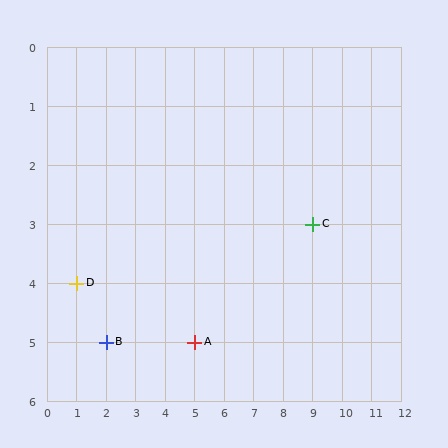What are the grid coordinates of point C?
Point C is at grid coordinates (9, 3).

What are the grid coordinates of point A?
Point A is at grid coordinates (5, 5).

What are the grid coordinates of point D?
Point D is at grid coordinates (1, 4).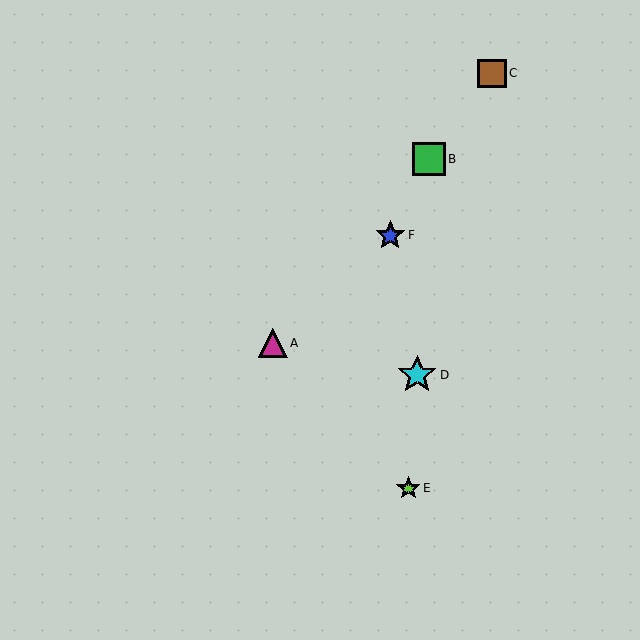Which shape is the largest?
The cyan star (labeled D) is the largest.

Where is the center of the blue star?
The center of the blue star is at (390, 235).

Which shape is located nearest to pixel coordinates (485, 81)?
The brown square (labeled C) at (492, 73) is nearest to that location.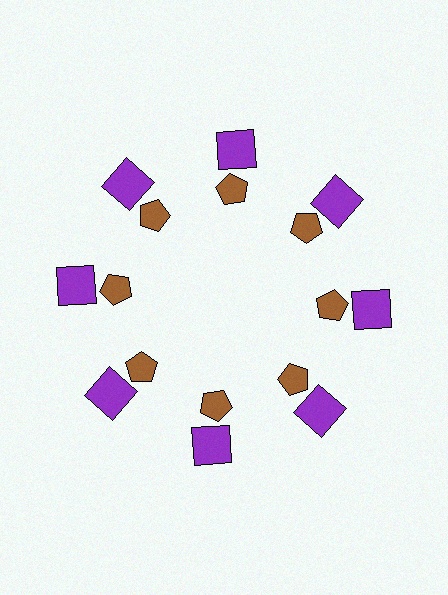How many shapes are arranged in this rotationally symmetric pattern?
There are 16 shapes, arranged in 8 groups of 2.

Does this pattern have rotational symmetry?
Yes, this pattern has 8-fold rotational symmetry. It looks the same after rotating 45 degrees around the center.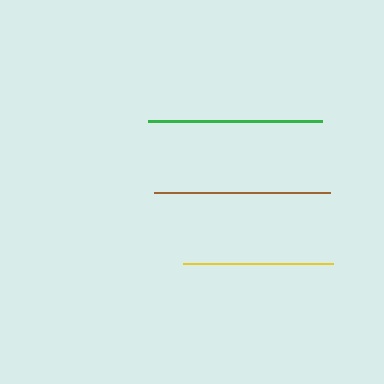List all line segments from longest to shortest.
From longest to shortest: brown, green, yellow.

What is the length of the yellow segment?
The yellow segment is approximately 150 pixels long.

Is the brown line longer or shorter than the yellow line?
The brown line is longer than the yellow line.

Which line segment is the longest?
The brown line is the longest at approximately 177 pixels.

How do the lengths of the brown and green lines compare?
The brown and green lines are approximately the same length.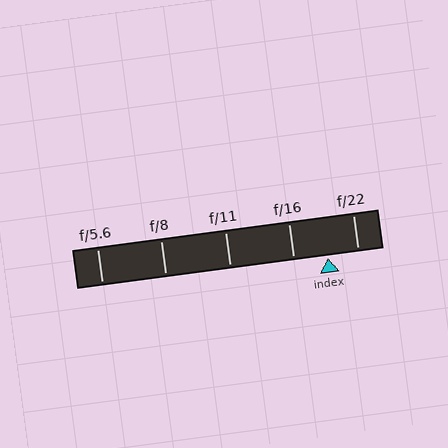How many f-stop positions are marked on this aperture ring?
There are 5 f-stop positions marked.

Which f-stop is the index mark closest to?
The index mark is closest to f/22.